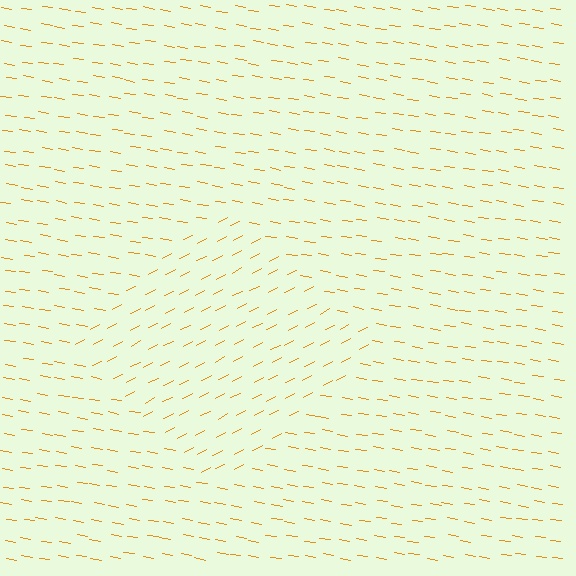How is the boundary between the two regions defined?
The boundary is defined purely by a change in line orientation (approximately 36 degrees difference). All lines are the same color and thickness.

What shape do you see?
I see a diamond.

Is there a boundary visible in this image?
Yes, there is a texture boundary formed by a change in line orientation.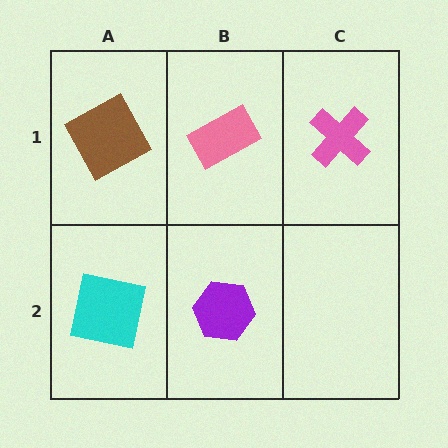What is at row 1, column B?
A pink rectangle.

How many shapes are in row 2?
2 shapes.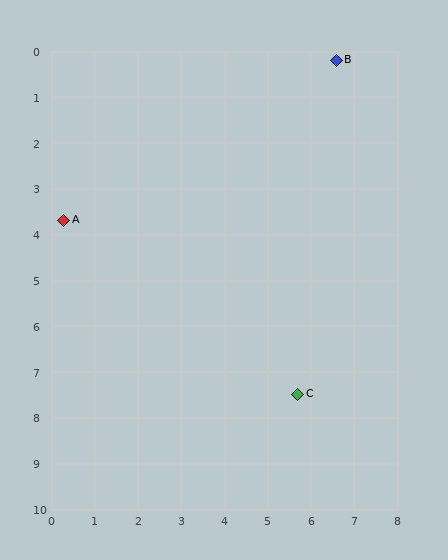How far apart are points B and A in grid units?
Points B and A are about 7.2 grid units apart.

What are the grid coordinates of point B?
Point B is at approximately (6.6, 0.2).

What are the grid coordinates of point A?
Point A is at approximately (0.3, 3.7).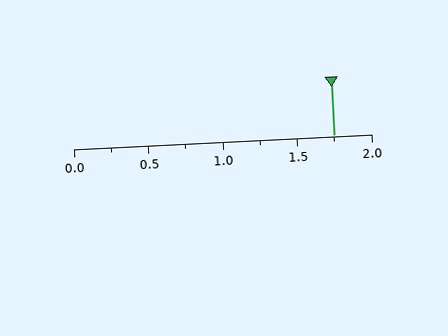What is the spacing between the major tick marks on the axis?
The major ticks are spaced 0.5 apart.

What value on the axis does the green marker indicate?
The marker indicates approximately 1.75.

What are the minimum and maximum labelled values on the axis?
The axis runs from 0.0 to 2.0.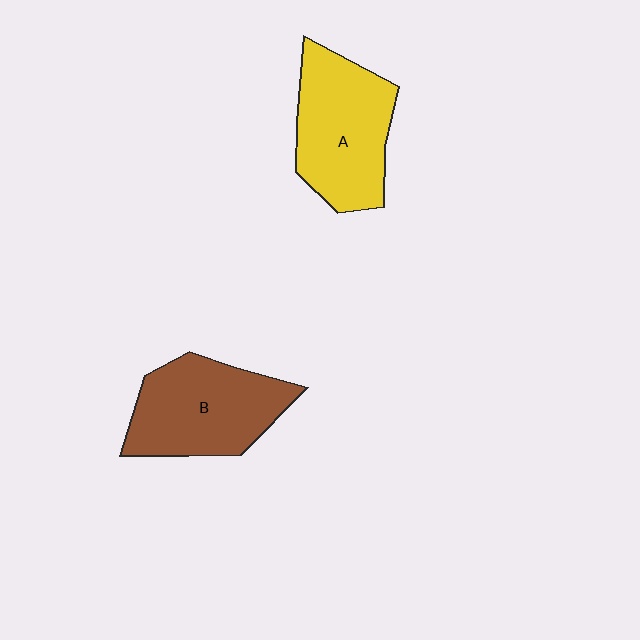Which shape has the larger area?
Shape A (yellow).